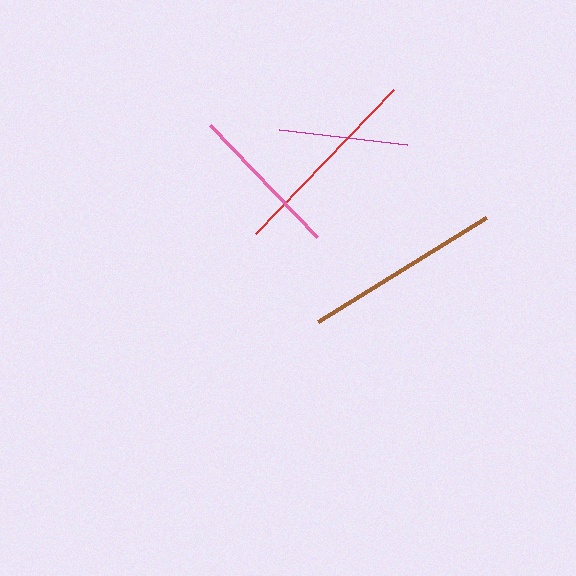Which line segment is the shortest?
The magenta line is the shortest at approximately 129 pixels.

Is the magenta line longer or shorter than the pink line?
The pink line is longer than the magenta line.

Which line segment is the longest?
The red line is the longest at approximately 200 pixels.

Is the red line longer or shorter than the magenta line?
The red line is longer than the magenta line.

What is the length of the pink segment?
The pink segment is approximately 155 pixels long.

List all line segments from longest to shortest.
From longest to shortest: red, brown, pink, magenta.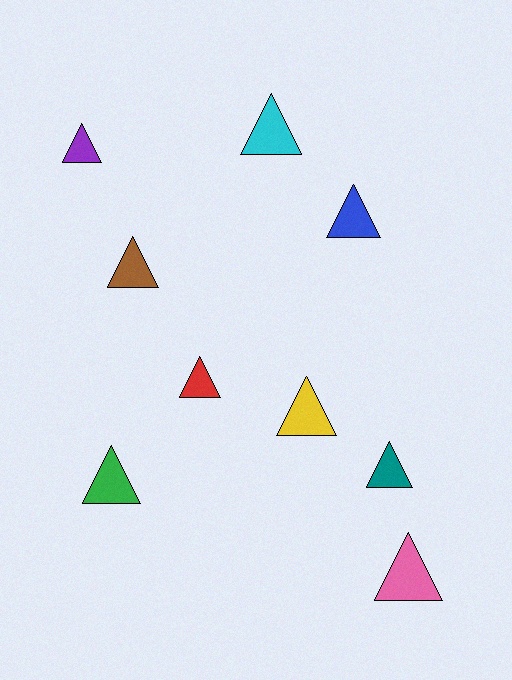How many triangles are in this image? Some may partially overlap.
There are 9 triangles.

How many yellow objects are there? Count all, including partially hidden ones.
There is 1 yellow object.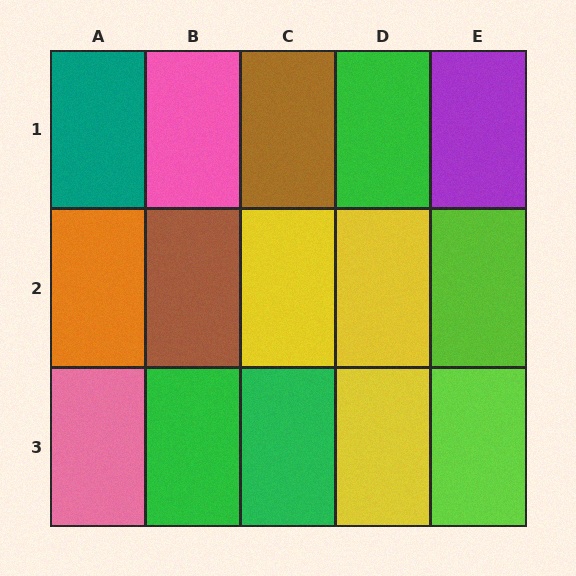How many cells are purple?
1 cell is purple.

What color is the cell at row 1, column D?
Green.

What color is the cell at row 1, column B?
Pink.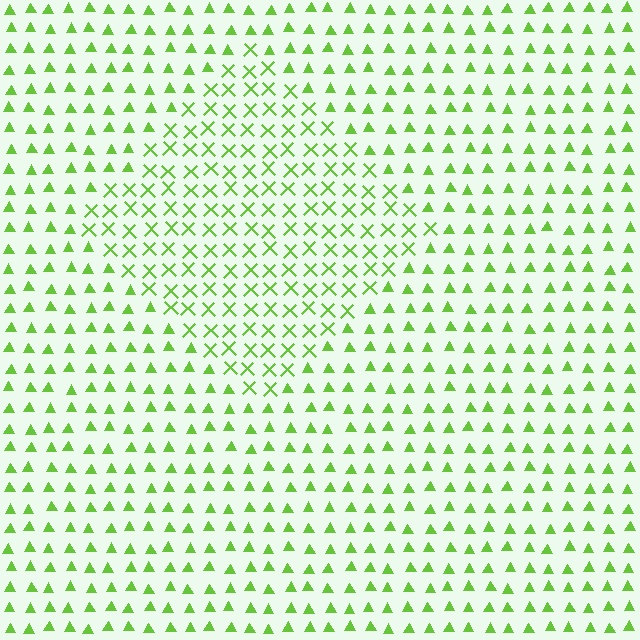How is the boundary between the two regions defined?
The boundary is defined by a change in element shape: X marks inside vs. triangles outside. All elements share the same color and spacing.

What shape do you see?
I see a diamond.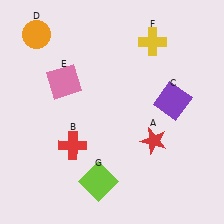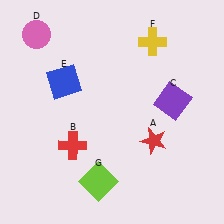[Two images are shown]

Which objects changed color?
D changed from orange to pink. E changed from pink to blue.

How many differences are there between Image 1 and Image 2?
There are 2 differences between the two images.